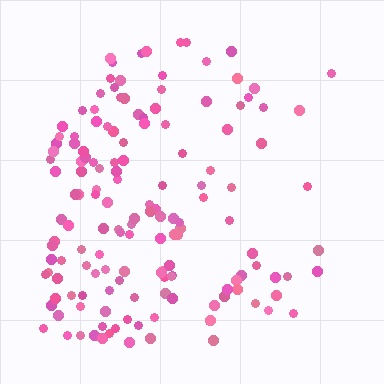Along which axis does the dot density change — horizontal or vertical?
Horizontal.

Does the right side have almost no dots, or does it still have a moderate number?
Still a moderate number, just noticeably fewer than the left.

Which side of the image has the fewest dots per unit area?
The right.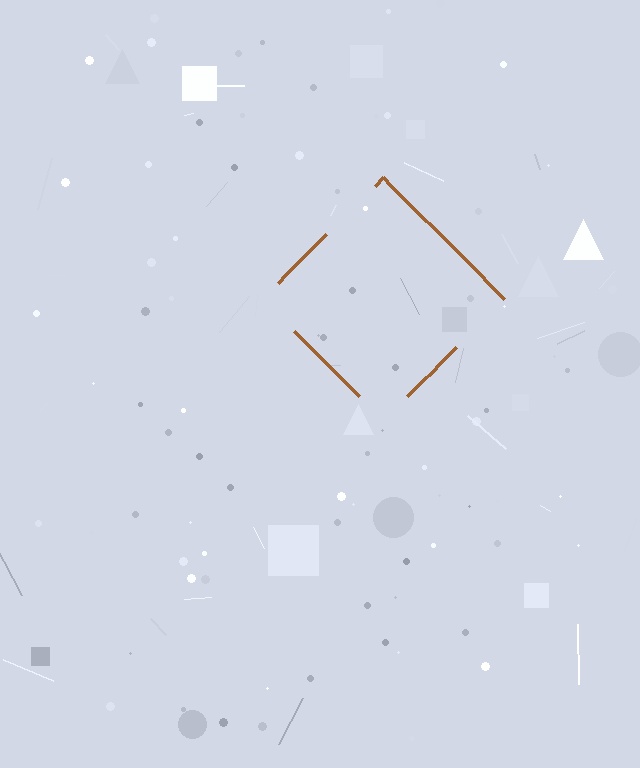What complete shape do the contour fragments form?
The contour fragments form a diamond.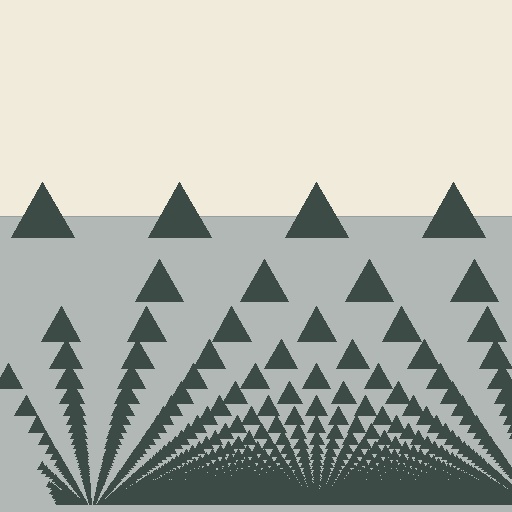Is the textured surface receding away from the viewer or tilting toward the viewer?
The surface appears to tilt toward the viewer. Texture elements get larger and sparser toward the top.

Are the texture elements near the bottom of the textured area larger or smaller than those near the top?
Smaller. The gradient is inverted — elements near the bottom are smaller and denser.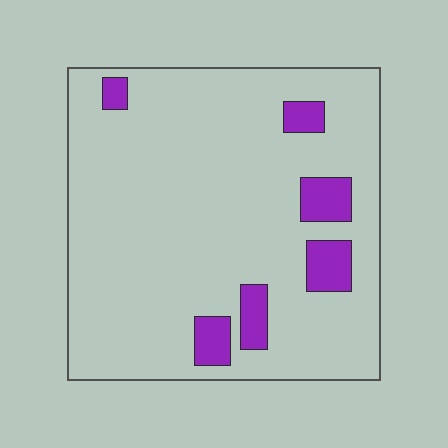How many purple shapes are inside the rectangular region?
6.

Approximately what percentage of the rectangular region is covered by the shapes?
Approximately 10%.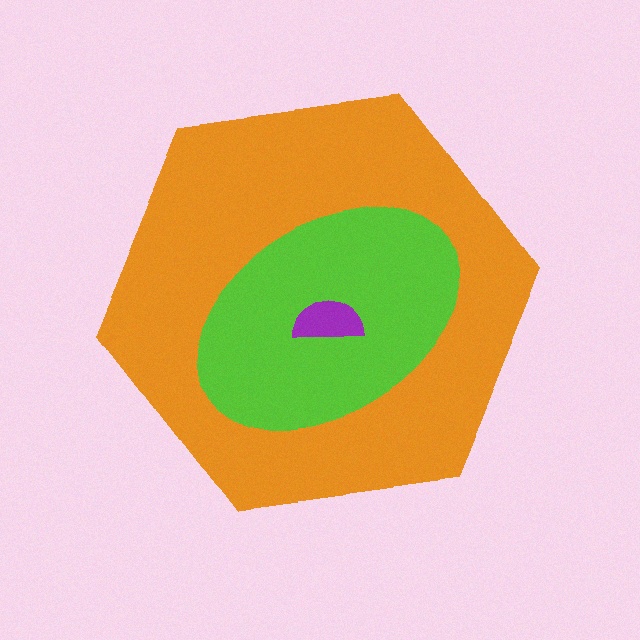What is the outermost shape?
The orange hexagon.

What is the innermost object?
The purple semicircle.